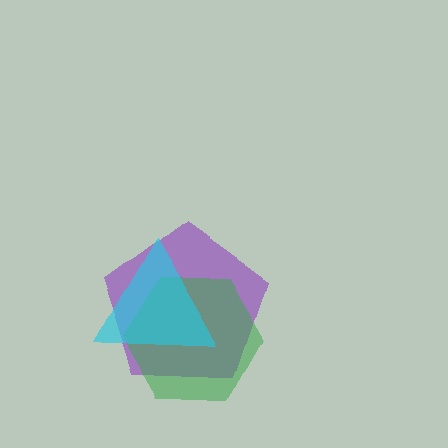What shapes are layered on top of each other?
The layered shapes are: a purple pentagon, a green hexagon, a cyan triangle.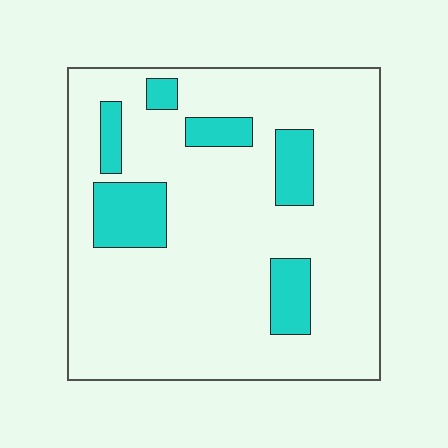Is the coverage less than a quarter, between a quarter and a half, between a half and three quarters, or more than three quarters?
Less than a quarter.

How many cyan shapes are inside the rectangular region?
6.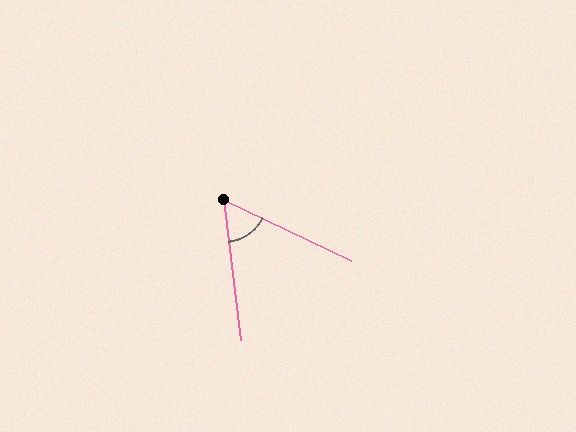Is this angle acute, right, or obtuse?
It is acute.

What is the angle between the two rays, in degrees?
Approximately 58 degrees.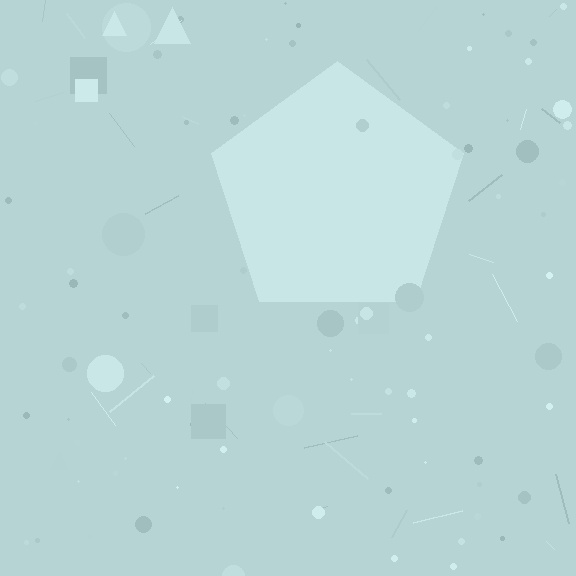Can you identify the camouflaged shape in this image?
The camouflaged shape is a pentagon.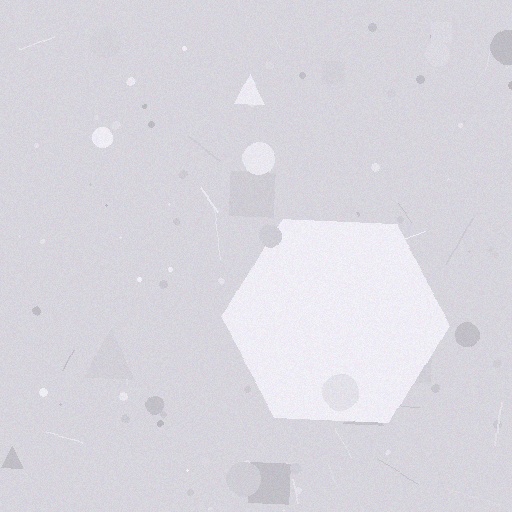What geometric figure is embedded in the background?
A hexagon is embedded in the background.